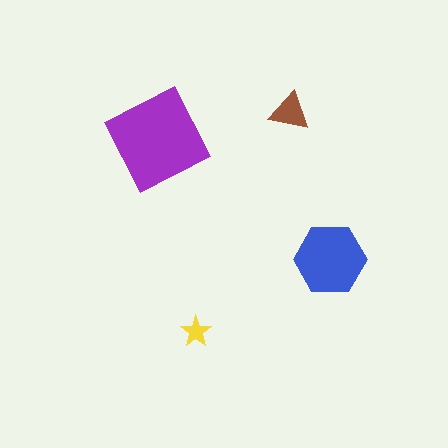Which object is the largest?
The purple diamond.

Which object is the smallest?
The yellow star.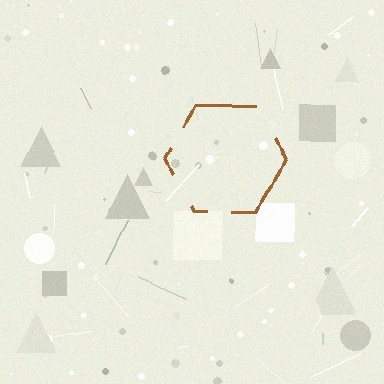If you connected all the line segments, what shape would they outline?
They would outline a hexagon.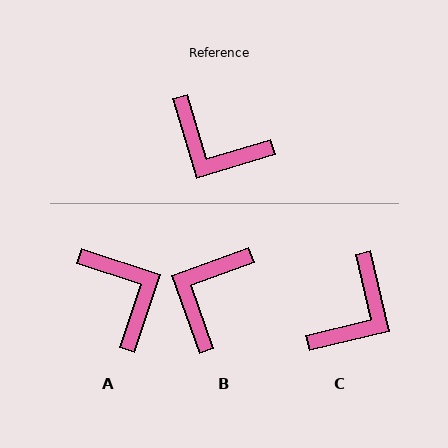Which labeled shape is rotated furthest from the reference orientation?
A, about 145 degrees away.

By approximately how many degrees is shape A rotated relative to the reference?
Approximately 145 degrees counter-clockwise.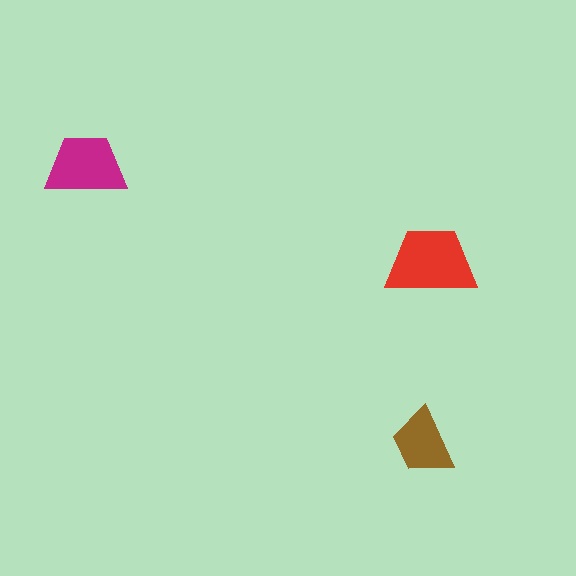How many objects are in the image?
There are 3 objects in the image.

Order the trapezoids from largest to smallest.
the red one, the magenta one, the brown one.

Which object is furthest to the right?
The red trapezoid is rightmost.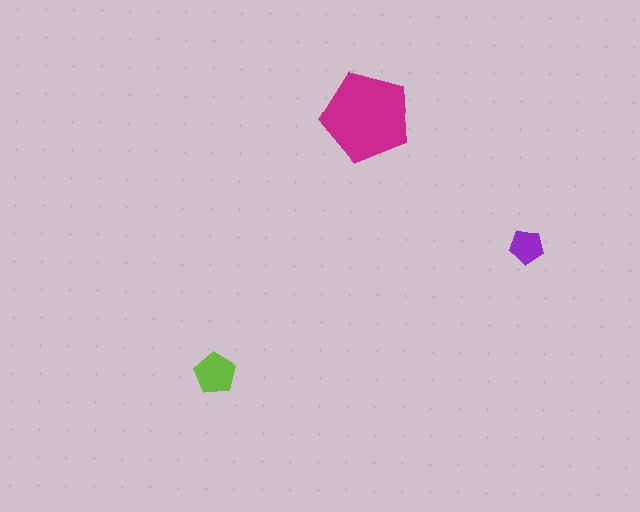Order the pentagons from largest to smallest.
the magenta one, the lime one, the purple one.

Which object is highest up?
The magenta pentagon is topmost.